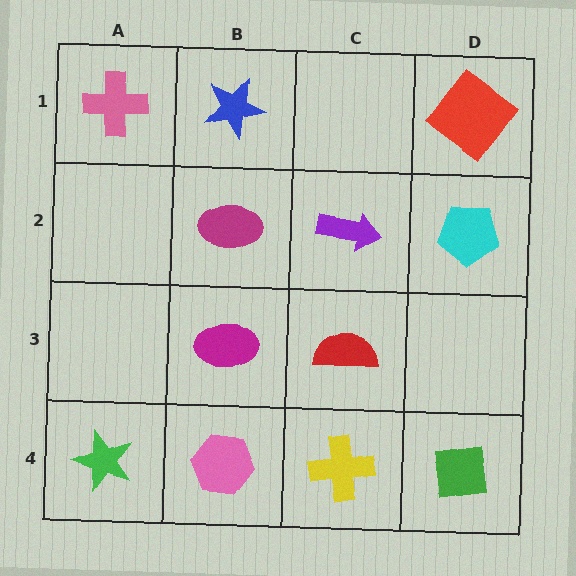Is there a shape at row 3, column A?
No, that cell is empty.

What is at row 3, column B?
A magenta ellipse.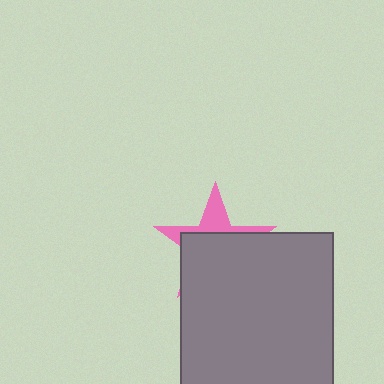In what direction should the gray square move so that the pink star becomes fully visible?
The gray square should move down. That is the shortest direction to clear the overlap and leave the pink star fully visible.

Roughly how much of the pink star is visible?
A small part of it is visible (roughly 32%).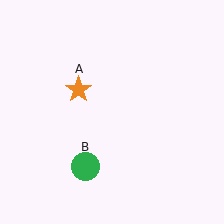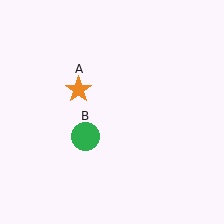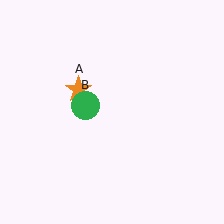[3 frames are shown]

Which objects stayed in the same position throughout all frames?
Orange star (object A) remained stationary.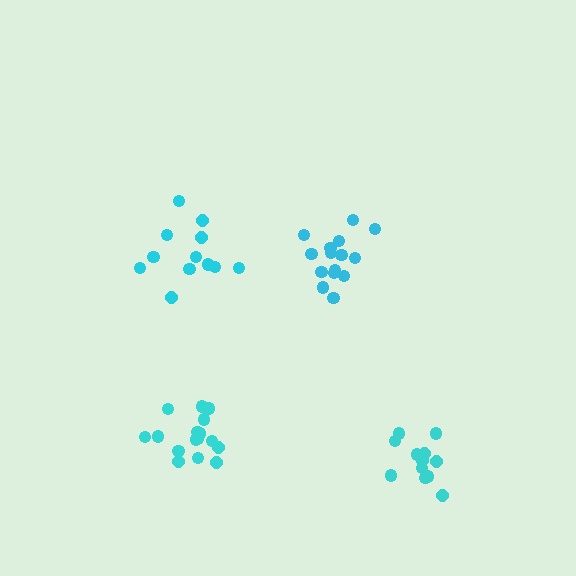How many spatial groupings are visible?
There are 4 spatial groupings.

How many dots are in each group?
Group 1: 15 dots, Group 2: 14 dots, Group 3: 12 dots, Group 4: 16 dots (57 total).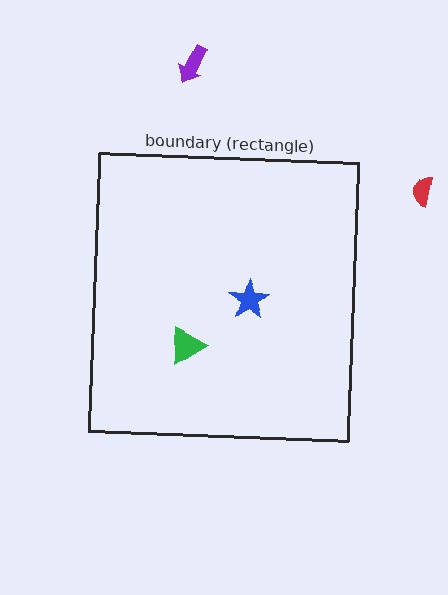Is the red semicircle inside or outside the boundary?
Outside.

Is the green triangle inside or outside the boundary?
Inside.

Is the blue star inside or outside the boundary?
Inside.